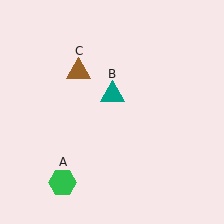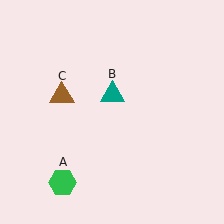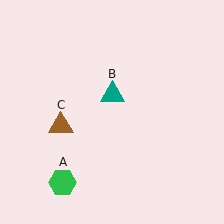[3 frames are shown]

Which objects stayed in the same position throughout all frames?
Green hexagon (object A) and teal triangle (object B) remained stationary.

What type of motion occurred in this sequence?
The brown triangle (object C) rotated counterclockwise around the center of the scene.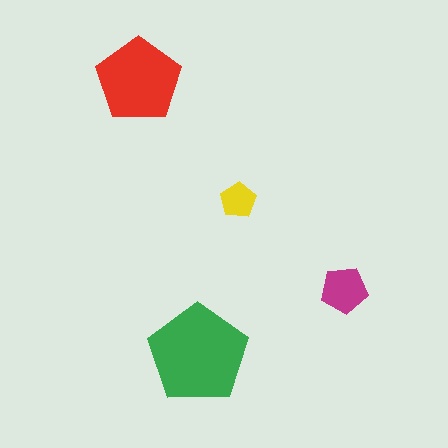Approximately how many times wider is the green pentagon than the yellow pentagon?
About 3 times wider.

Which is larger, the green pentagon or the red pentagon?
The green one.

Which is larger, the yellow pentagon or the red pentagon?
The red one.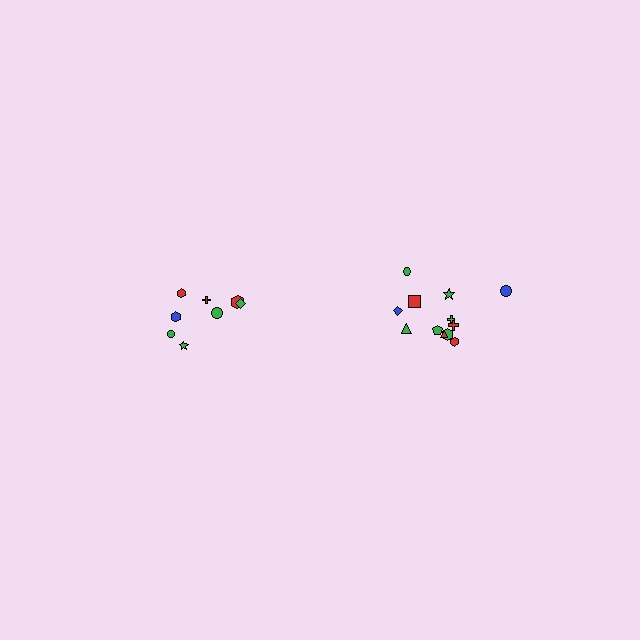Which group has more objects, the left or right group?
The right group.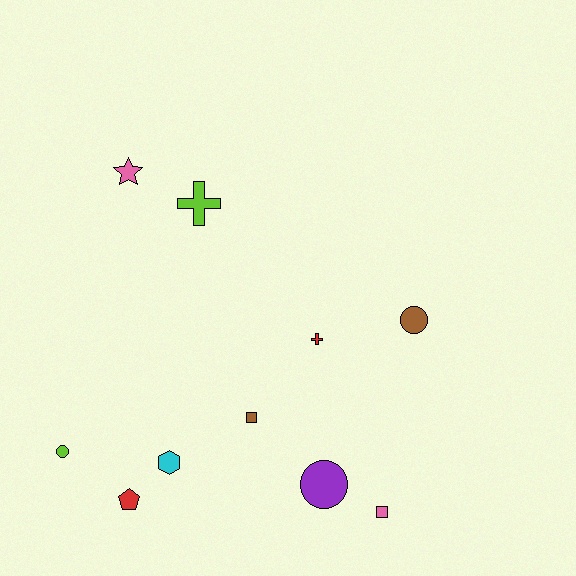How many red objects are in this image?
There are 2 red objects.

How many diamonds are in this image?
There are no diamonds.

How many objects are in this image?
There are 10 objects.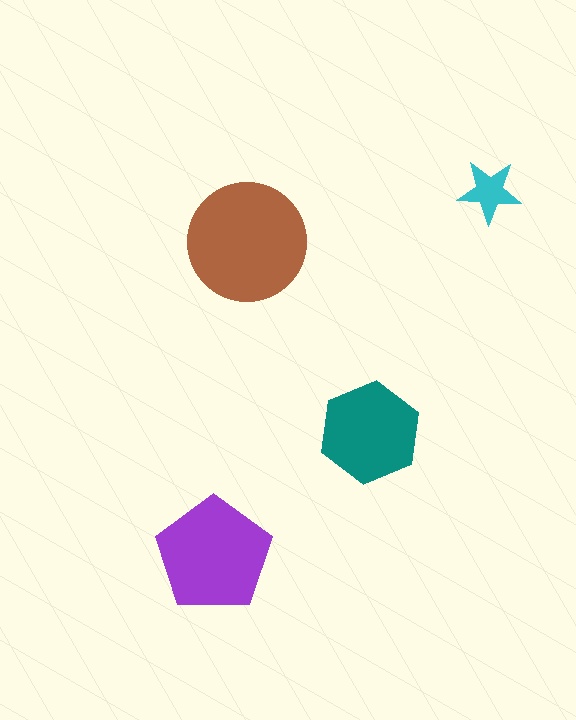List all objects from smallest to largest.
The cyan star, the teal hexagon, the purple pentagon, the brown circle.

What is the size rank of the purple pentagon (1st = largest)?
2nd.